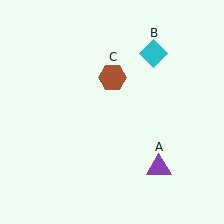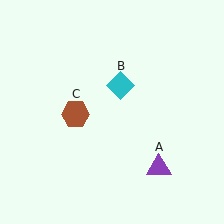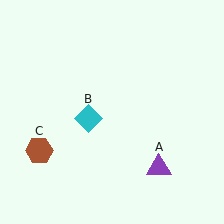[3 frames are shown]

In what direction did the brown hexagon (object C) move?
The brown hexagon (object C) moved down and to the left.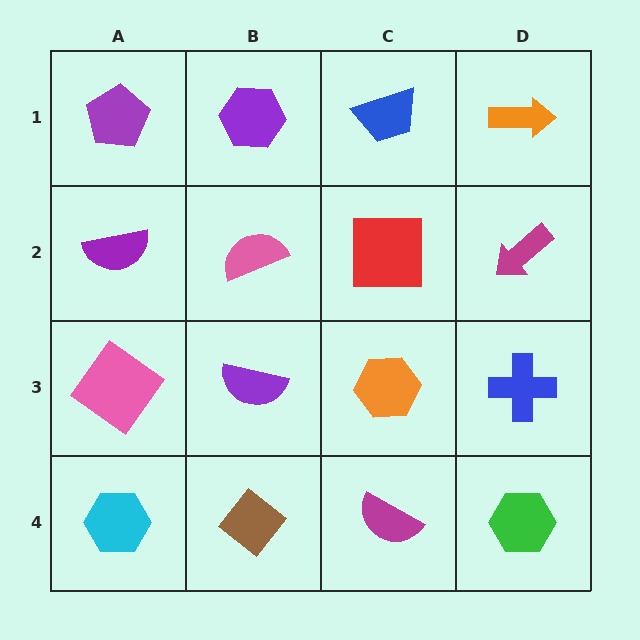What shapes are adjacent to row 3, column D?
A magenta arrow (row 2, column D), a green hexagon (row 4, column D), an orange hexagon (row 3, column C).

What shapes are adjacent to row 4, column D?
A blue cross (row 3, column D), a magenta semicircle (row 4, column C).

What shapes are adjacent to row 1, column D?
A magenta arrow (row 2, column D), a blue trapezoid (row 1, column C).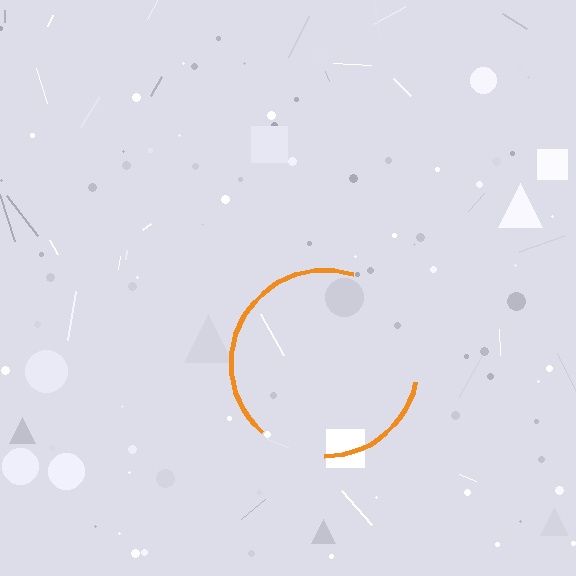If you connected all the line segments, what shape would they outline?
They would outline a circle.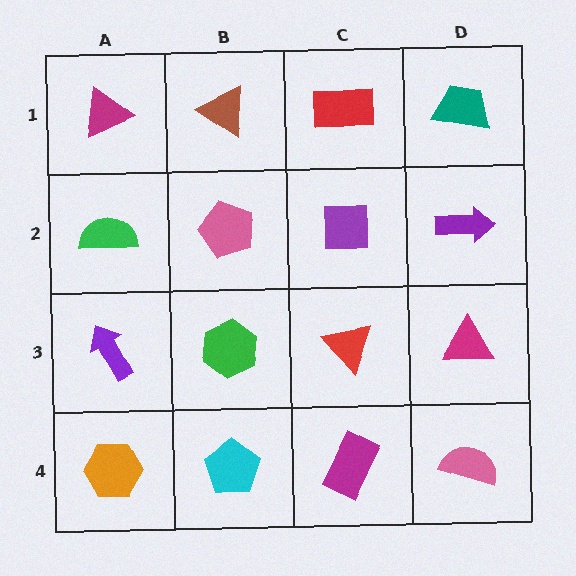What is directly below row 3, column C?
A magenta rectangle.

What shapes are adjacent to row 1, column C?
A purple square (row 2, column C), a brown triangle (row 1, column B), a teal trapezoid (row 1, column D).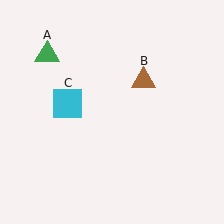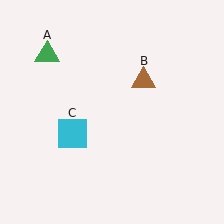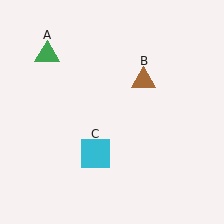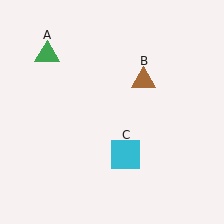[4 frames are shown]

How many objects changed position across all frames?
1 object changed position: cyan square (object C).